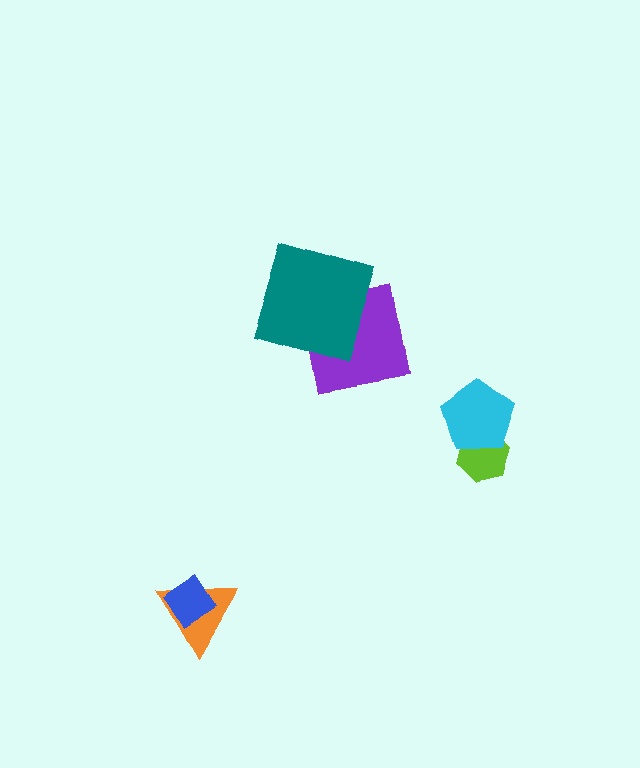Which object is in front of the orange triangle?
The blue diamond is in front of the orange triangle.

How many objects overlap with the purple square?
1 object overlaps with the purple square.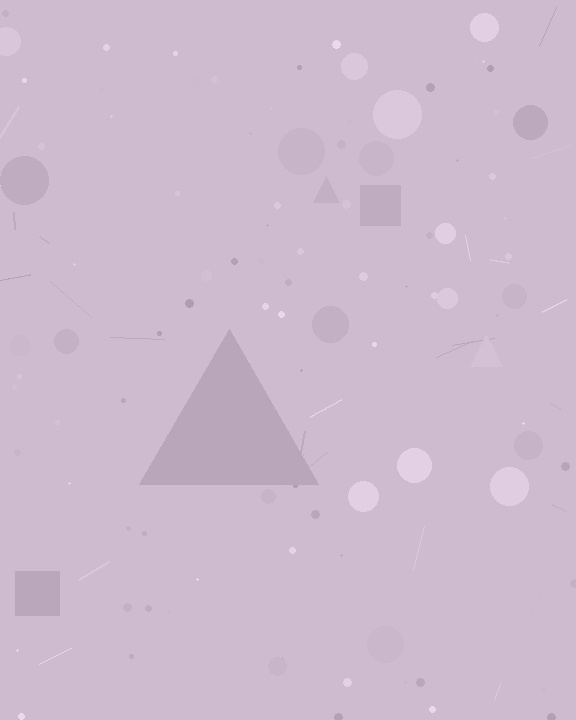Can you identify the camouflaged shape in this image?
The camouflaged shape is a triangle.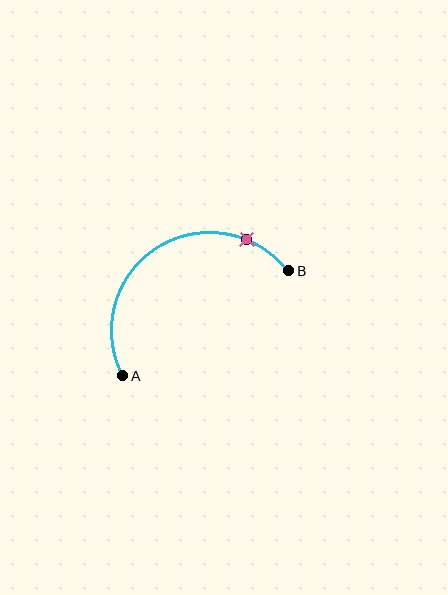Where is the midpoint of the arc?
The arc midpoint is the point on the curve farthest from the straight line joining A and B. It sits above that line.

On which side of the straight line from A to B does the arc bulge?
The arc bulges above the straight line connecting A and B.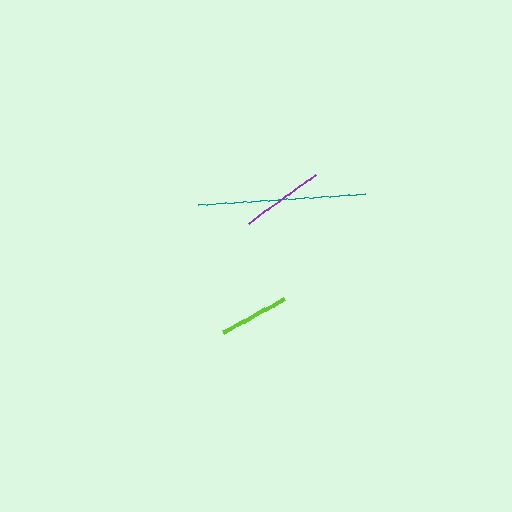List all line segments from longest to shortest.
From longest to shortest: teal, purple, lime.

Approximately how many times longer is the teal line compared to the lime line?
The teal line is approximately 2.4 times the length of the lime line.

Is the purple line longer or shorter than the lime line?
The purple line is longer than the lime line.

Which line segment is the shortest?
The lime line is the shortest at approximately 69 pixels.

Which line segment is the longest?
The teal line is the longest at approximately 167 pixels.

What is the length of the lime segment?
The lime segment is approximately 69 pixels long.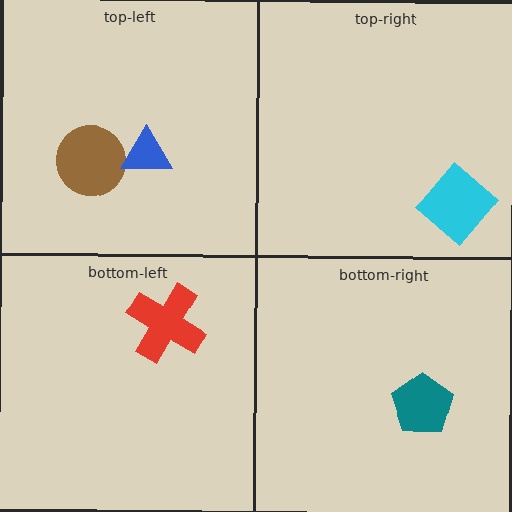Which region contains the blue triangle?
The top-left region.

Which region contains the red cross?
The bottom-left region.